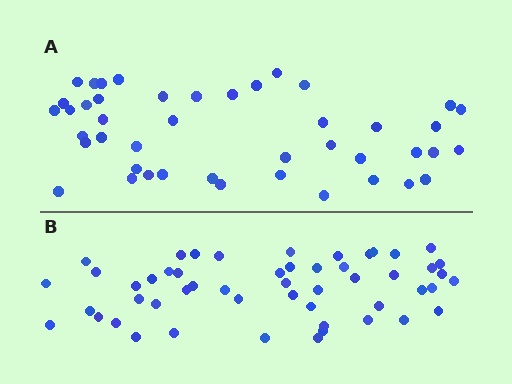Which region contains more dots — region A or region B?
Region B (the bottom region) has more dots.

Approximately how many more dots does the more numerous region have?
Region B has roughly 8 or so more dots than region A.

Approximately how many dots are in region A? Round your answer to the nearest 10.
About 40 dots. (The exact count is 44, which rounds to 40.)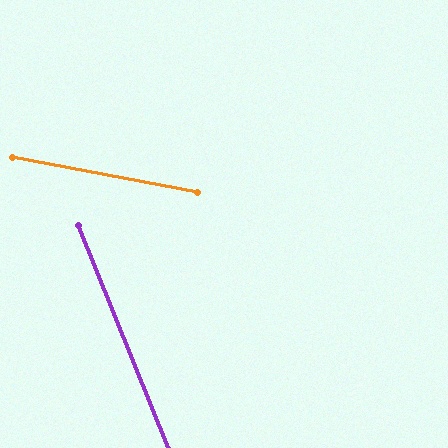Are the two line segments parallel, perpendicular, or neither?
Neither parallel nor perpendicular — they differ by about 57°.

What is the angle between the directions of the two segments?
Approximately 57 degrees.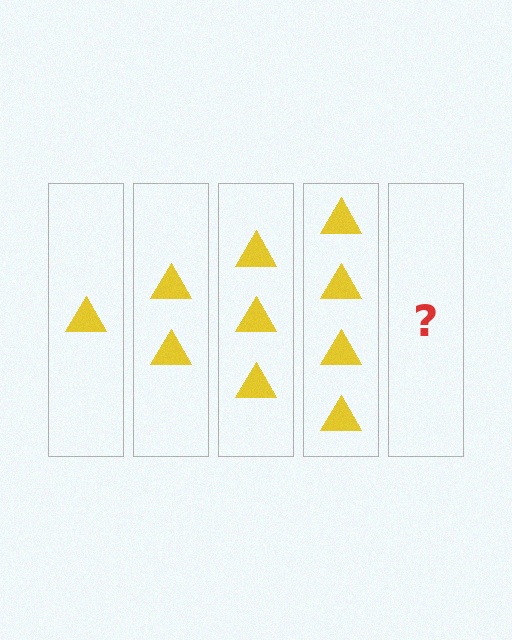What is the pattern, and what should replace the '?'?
The pattern is that each step adds one more triangle. The '?' should be 5 triangles.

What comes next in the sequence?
The next element should be 5 triangles.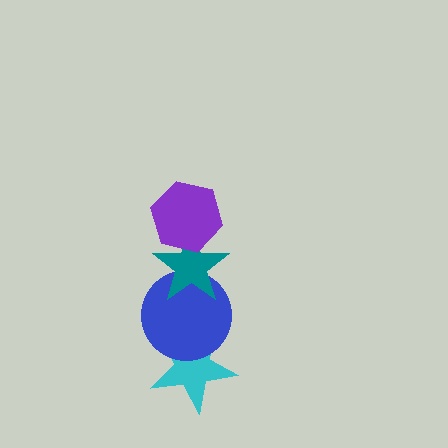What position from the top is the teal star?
The teal star is 2nd from the top.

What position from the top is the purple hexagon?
The purple hexagon is 1st from the top.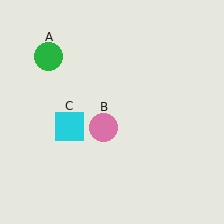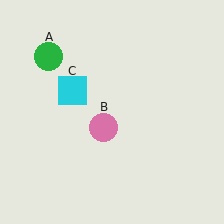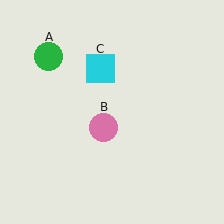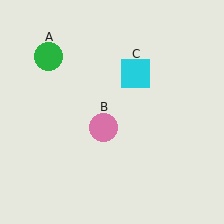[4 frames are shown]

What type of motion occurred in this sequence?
The cyan square (object C) rotated clockwise around the center of the scene.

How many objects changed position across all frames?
1 object changed position: cyan square (object C).